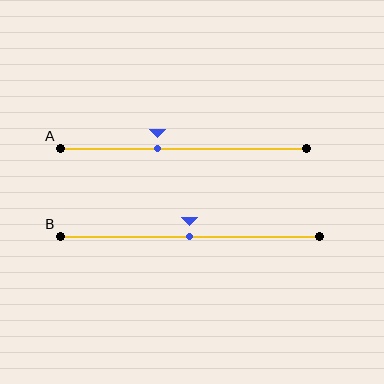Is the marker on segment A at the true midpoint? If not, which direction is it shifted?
No, the marker on segment A is shifted to the left by about 10% of the segment length.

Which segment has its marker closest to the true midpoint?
Segment B has its marker closest to the true midpoint.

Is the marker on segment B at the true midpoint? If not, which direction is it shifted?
Yes, the marker on segment B is at the true midpoint.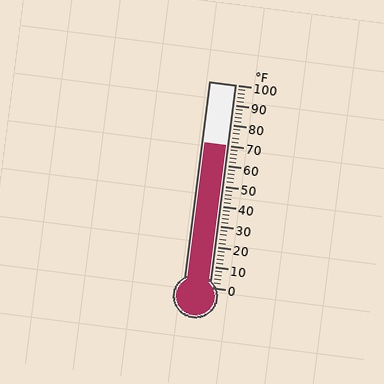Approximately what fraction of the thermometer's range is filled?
The thermometer is filled to approximately 70% of its range.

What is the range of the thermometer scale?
The thermometer scale ranges from 0°F to 100°F.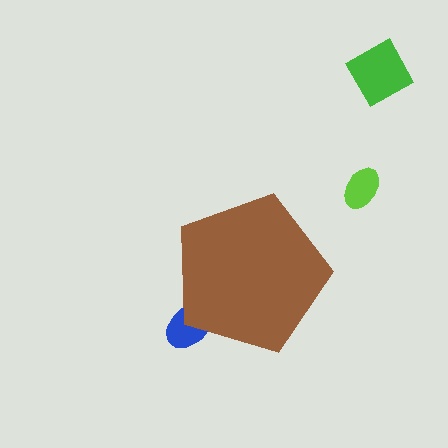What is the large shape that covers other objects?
A brown pentagon.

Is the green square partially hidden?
No, the green square is fully visible.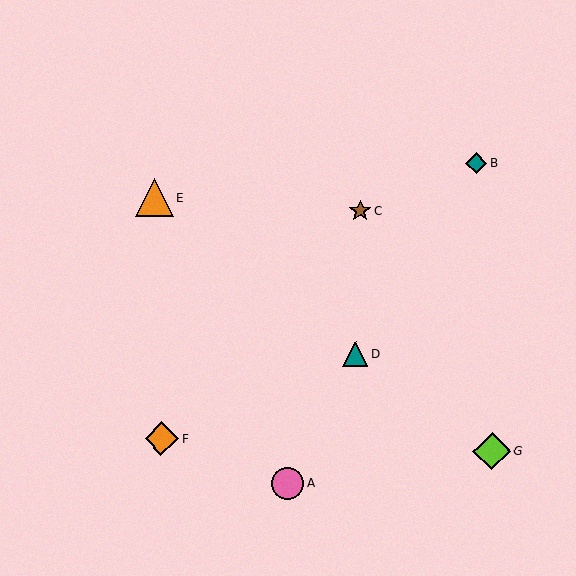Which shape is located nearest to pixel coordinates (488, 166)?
The teal diamond (labeled B) at (476, 163) is nearest to that location.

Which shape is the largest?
The orange triangle (labeled E) is the largest.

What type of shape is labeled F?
Shape F is an orange diamond.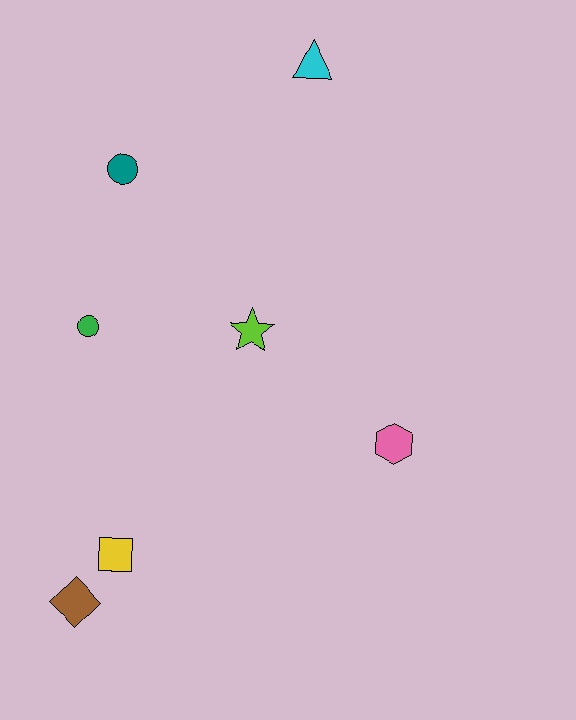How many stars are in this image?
There is 1 star.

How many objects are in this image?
There are 7 objects.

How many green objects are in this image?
There is 1 green object.